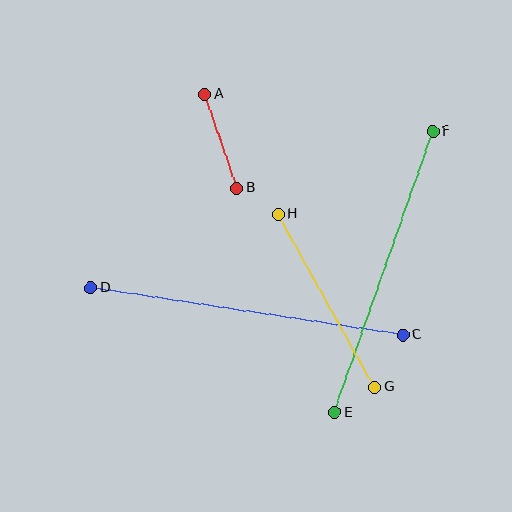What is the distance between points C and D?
The distance is approximately 315 pixels.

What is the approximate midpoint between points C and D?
The midpoint is at approximately (247, 311) pixels.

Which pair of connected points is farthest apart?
Points C and D are farthest apart.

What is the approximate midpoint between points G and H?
The midpoint is at approximately (326, 301) pixels.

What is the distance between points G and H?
The distance is approximately 198 pixels.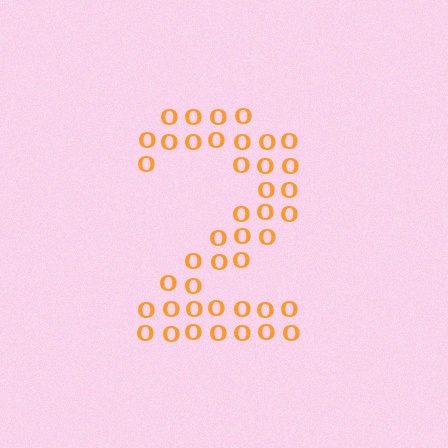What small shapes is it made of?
It is made of small letter O's.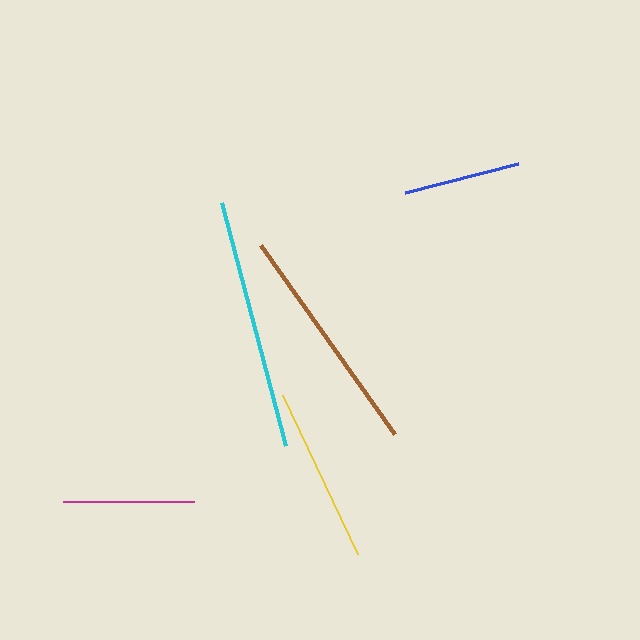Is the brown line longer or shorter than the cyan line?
The cyan line is longer than the brown line.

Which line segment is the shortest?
The blue line is the shortest at approximately 117 pixels.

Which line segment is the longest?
The cyan line is the longest at approximately 252 pixels.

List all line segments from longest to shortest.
From longest to shortest: cyan, brown, yellow, magenta, blue.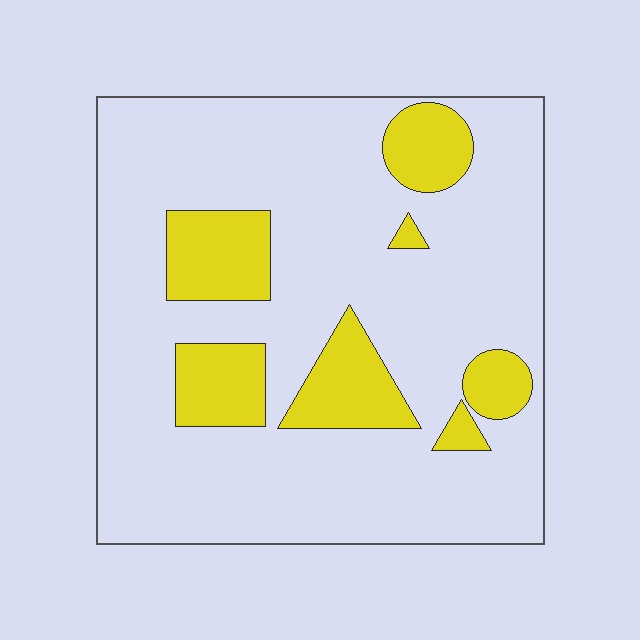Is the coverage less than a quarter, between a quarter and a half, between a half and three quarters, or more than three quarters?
Less than a quarter.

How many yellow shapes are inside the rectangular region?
7.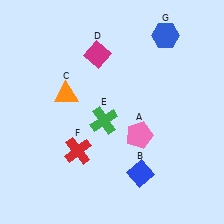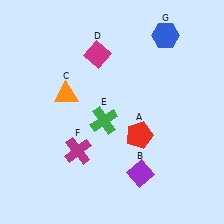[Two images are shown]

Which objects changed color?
A changed from pink to red. B changed from blue to purple. F changed from red to magenta.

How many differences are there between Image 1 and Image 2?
There are 3 differences between the two images.